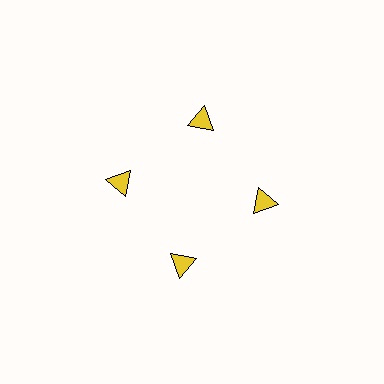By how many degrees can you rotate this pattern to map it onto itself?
The pattern maps onto itself every 90 degrees of rotation.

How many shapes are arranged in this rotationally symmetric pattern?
There are 4 shapes, arranged in 4 groups of 1.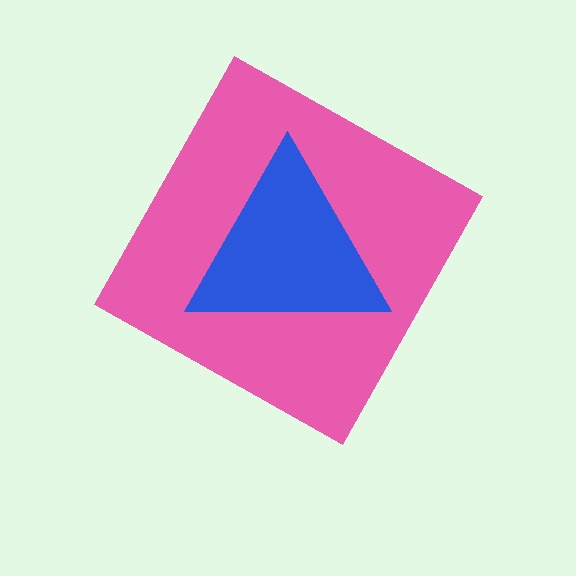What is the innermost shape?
The blue triangle.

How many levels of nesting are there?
2.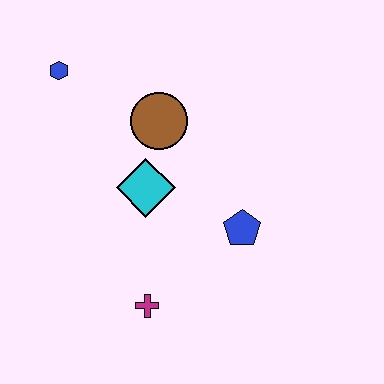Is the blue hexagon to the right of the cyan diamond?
No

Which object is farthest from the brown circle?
The magenta cross is farthest from the brown circle.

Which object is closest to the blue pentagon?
The cyan diamond is closest to the blue pentagon.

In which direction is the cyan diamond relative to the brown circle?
The cyan diamond is below the brown circle.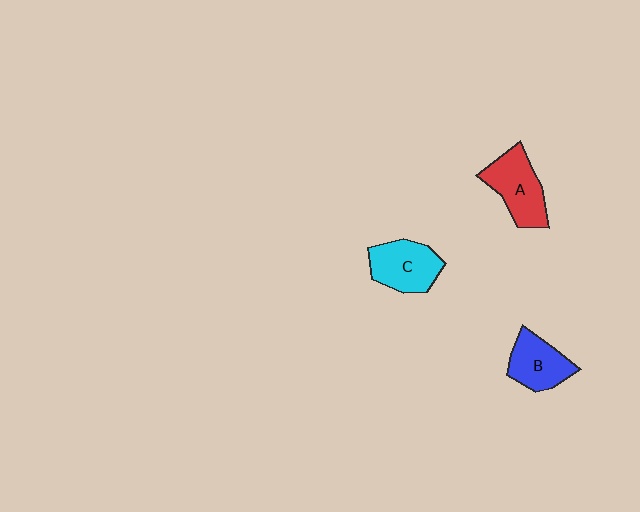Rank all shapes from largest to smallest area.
From largest to smallest: A (red), C (cyan), B (blue).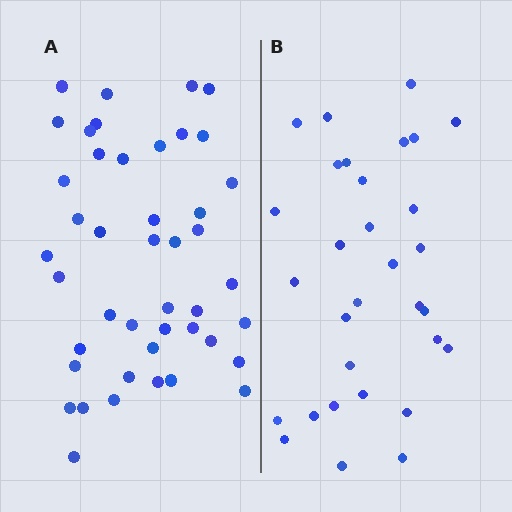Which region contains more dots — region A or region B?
Region A (the left region) has more dots.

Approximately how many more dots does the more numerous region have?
Region A has approximately 15 more dots than region B.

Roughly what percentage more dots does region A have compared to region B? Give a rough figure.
About 40% more.